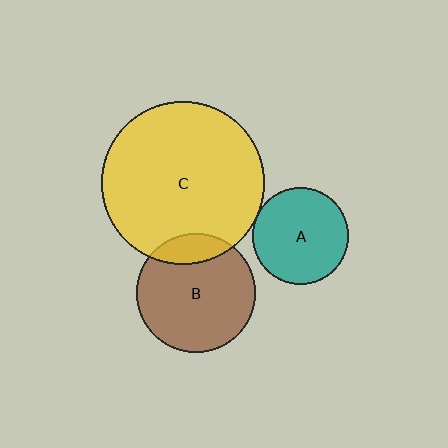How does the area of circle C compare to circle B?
Approximately 1.9 times.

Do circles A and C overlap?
Yes.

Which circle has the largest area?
Circle C (yellow).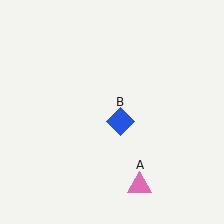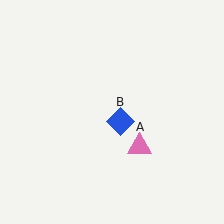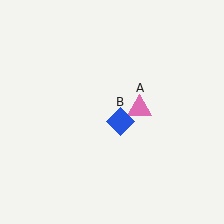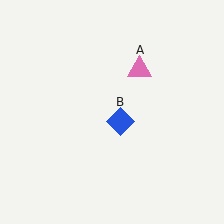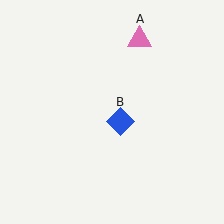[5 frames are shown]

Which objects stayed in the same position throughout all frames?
Blue diamond (object B) remained stationary.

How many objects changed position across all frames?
1 object changed position: pink triangle (object A).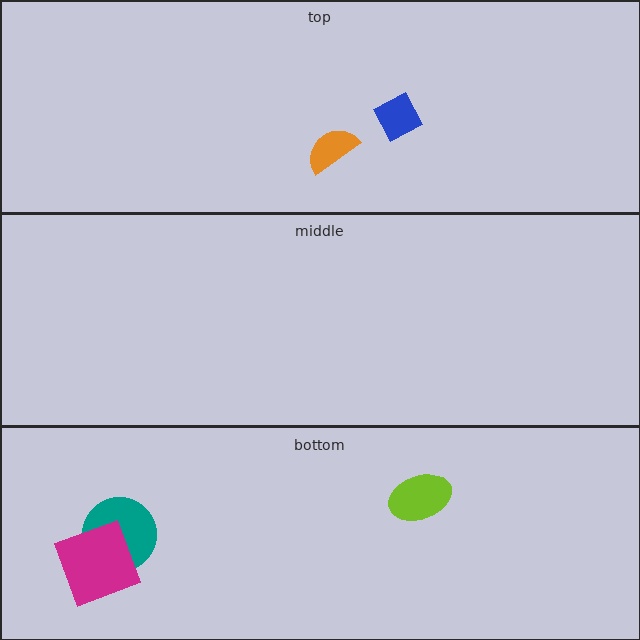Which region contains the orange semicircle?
The top region.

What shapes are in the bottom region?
The teal circle, the lime ellipse, the magenta square.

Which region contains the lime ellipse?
The bottom region.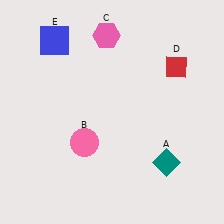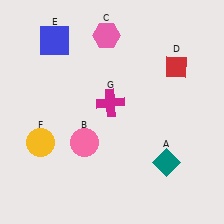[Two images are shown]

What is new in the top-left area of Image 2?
A magenta cross (G) was added in the top-left area of Image 2.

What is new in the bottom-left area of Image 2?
A yellow circle (F) was added in the bottom-left area of Image 2.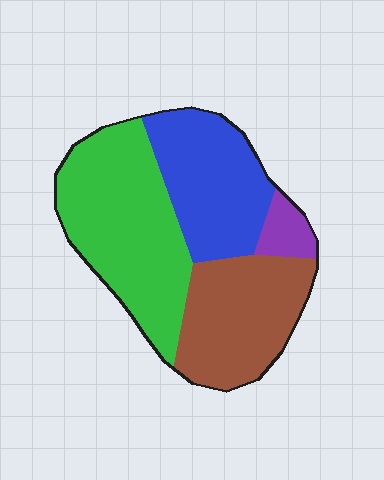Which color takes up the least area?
Purple, at roughly 5%.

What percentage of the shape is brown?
Brown covers roughly 30% of the shape.